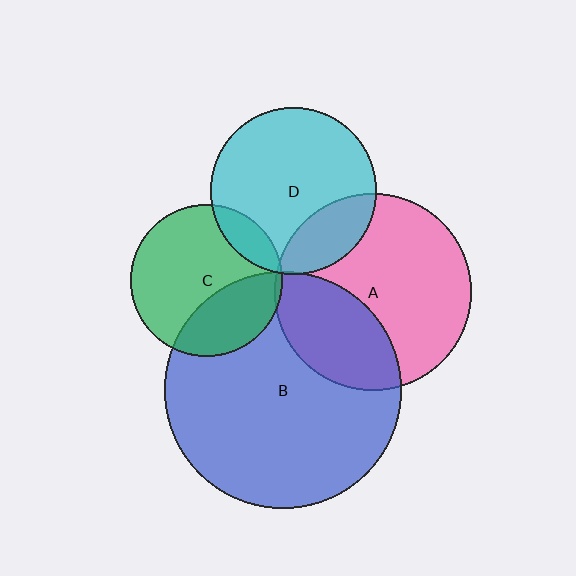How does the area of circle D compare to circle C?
Approximately 1.2 times.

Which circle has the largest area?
Circle B (blue).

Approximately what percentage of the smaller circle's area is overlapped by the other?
Approximately 35%.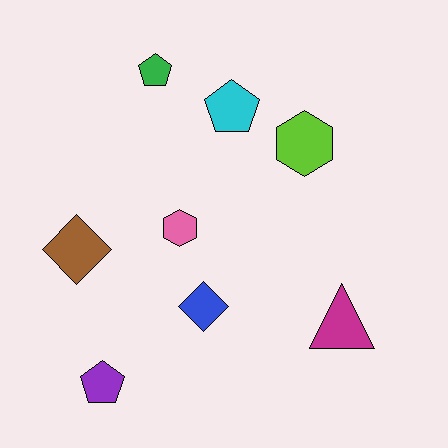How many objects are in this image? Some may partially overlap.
There are 8 objects.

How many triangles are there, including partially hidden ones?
There is 1 triangle.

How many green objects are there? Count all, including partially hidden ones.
There is 1 green object.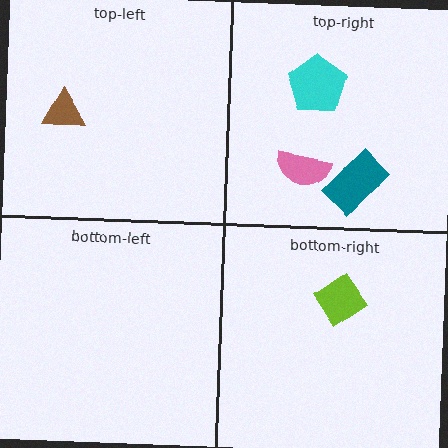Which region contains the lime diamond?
The bottom-right region.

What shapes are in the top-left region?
The brown triangle.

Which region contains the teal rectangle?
The top-right region.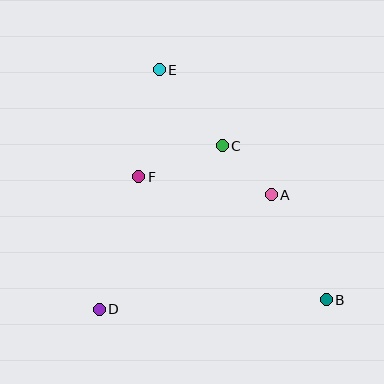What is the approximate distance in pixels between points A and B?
The distance between A and B is approximately 119 pixels.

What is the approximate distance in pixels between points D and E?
The distance between D and E is approximately 247 pixels.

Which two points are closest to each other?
Points A and C are closest to each other.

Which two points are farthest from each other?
Points B and E are farthest from each other.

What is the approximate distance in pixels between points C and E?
The distance between C and E is approximately 99 pixels.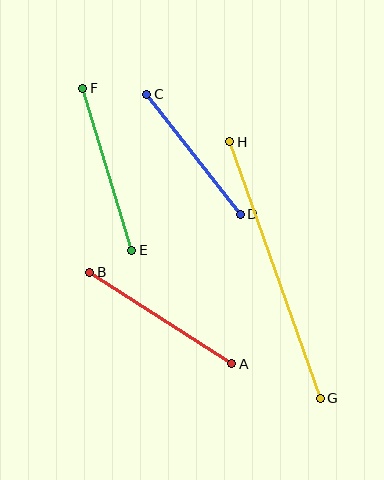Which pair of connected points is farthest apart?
Points G and H are farthest apart.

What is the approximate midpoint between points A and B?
The midpoint is at approximately (161, 318) pixels.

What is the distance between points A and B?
The distance is approximately 169 pixels.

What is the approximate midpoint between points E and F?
The midpoint is at approximately (107, 169) pixels.